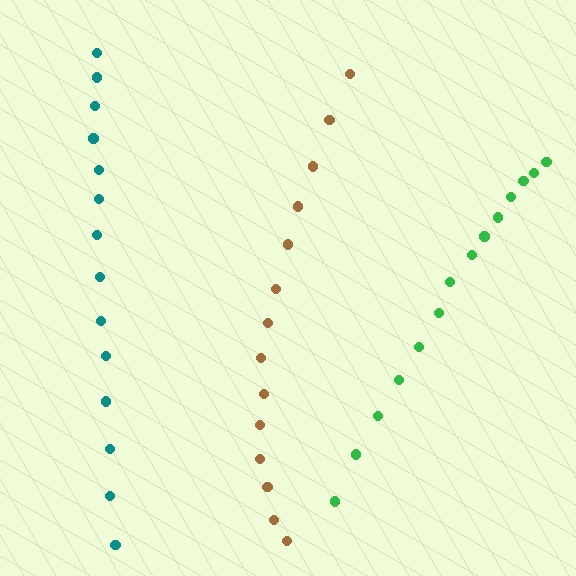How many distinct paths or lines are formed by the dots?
There are 3 distinct paths.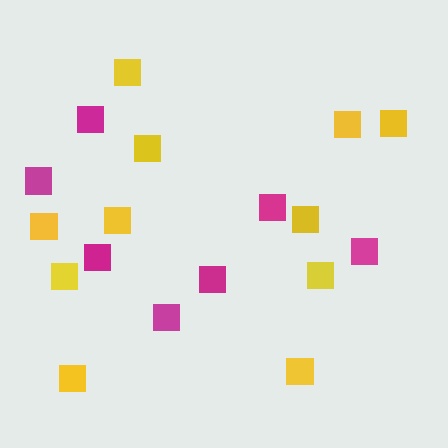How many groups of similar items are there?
There are 2 groups: one group of magenta squares (7) and one group of yellow squares (11).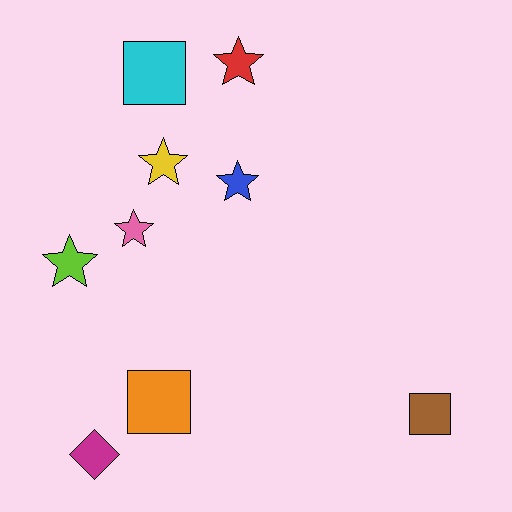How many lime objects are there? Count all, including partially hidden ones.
There is 1 lime object.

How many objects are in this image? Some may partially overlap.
There are 9 objects.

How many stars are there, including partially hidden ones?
There are 5 stars.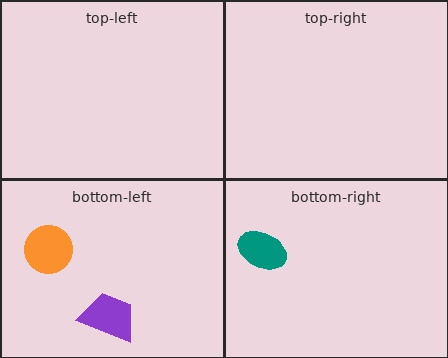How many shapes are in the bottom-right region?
1.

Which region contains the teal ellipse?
The bottom-right region.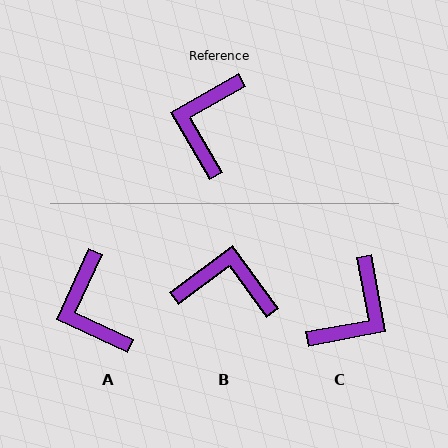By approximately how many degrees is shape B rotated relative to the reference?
Approximately 83 degrees clockwise.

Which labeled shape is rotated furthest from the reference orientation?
C, about 161 degrees away.